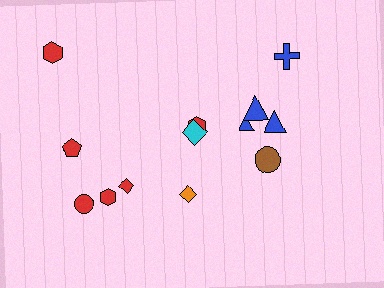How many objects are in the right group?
There are 5 objects.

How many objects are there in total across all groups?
There are 13 objects.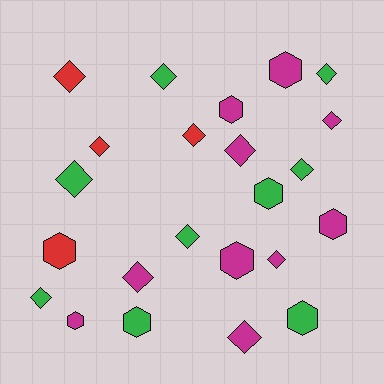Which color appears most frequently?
Magenta, with 10 objects.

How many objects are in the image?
There are 23 objects.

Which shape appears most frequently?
Diamond, with 14 objects.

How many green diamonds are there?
There are 6 green diamonds.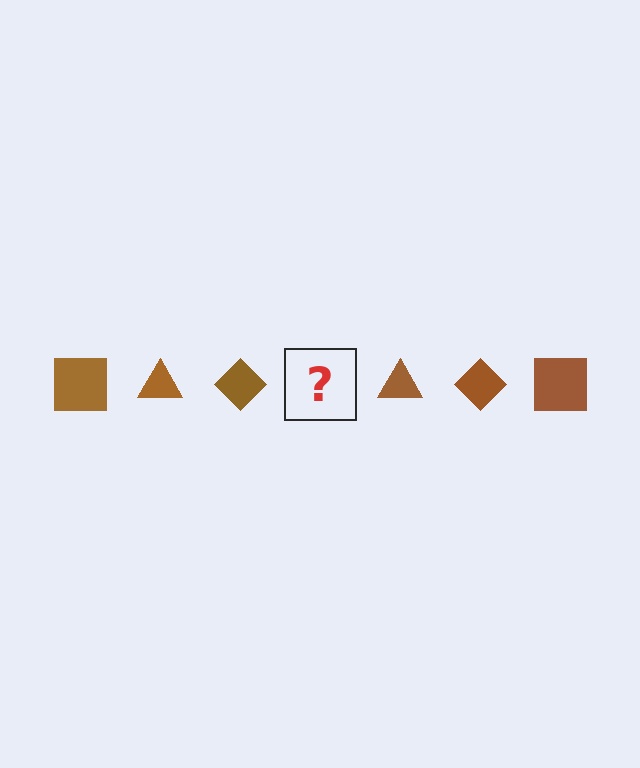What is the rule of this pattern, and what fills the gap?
The rule is that the pattern cycles through square, triangle, diamond shapes in brown. The gap should be filled with a brown square.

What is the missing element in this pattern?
The missing element is a brown square.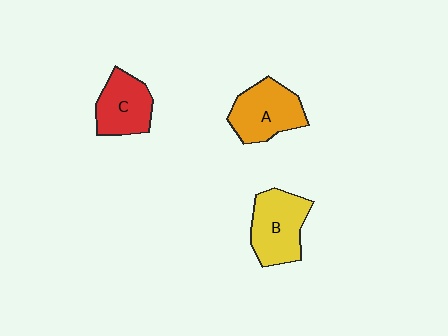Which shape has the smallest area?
Shape C (red).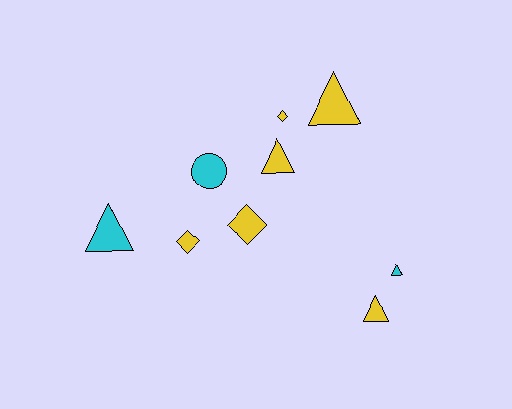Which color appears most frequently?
Yellow, with 6 objects.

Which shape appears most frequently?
Triangle, with 5 objects.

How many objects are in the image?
There are 9 objects.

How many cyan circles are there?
There is 1 cyan circle.